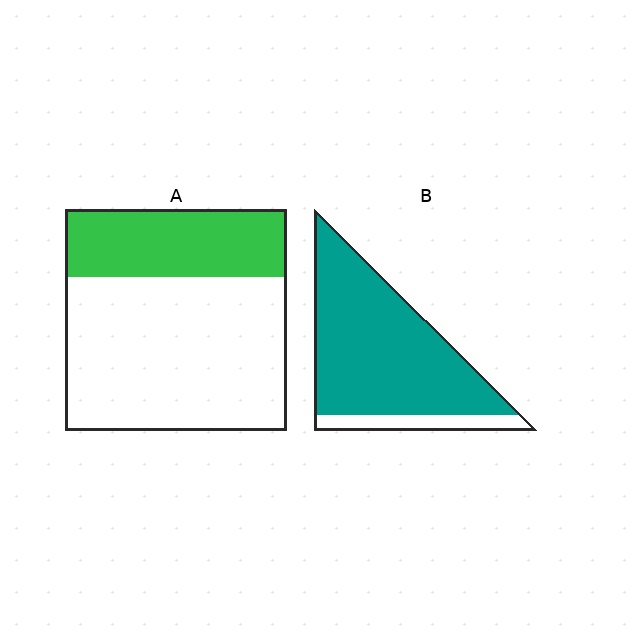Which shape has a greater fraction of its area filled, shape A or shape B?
Shape B.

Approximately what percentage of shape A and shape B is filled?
A is approximately 30% and B is approximately 85%.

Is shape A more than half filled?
No.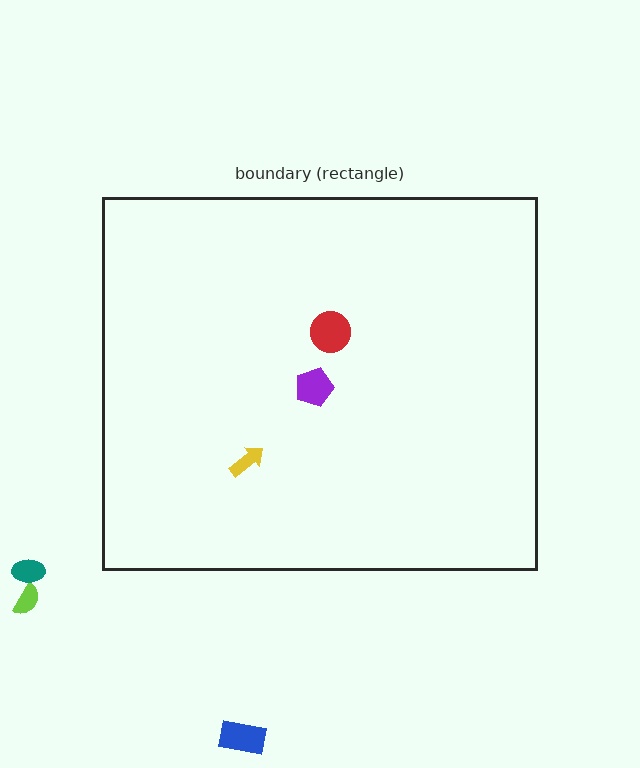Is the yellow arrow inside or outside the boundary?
Inside.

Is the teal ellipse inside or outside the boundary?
Outside.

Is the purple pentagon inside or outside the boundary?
Inside.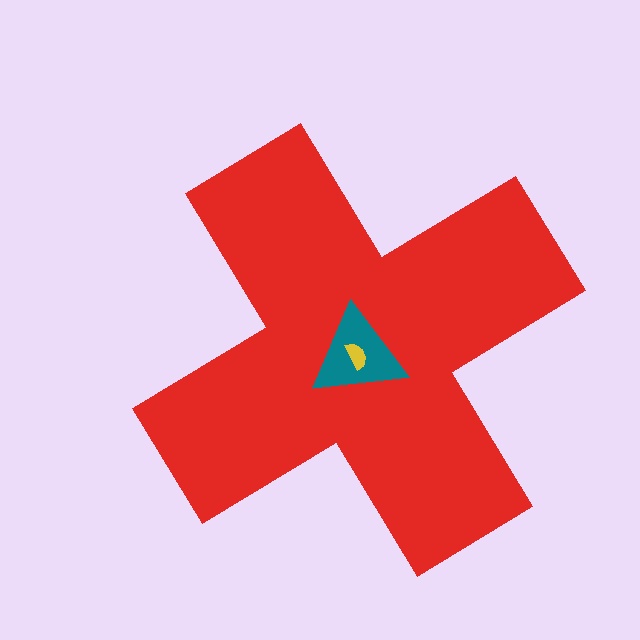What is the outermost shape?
The red cross.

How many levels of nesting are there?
3.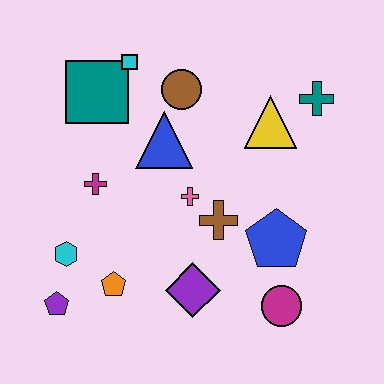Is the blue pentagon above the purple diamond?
Yes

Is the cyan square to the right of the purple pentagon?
Yes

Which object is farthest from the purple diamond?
The cyan square is farthest from the purple diamond.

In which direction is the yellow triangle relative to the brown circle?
The yellow triangle is to the right of the brown circle.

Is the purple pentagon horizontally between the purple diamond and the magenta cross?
No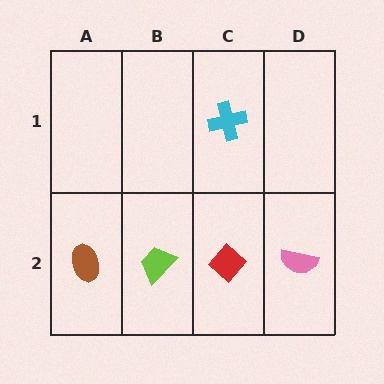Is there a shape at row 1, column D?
No, that cell is empty.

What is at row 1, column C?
A cyan cross.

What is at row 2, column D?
A pink semicircle.